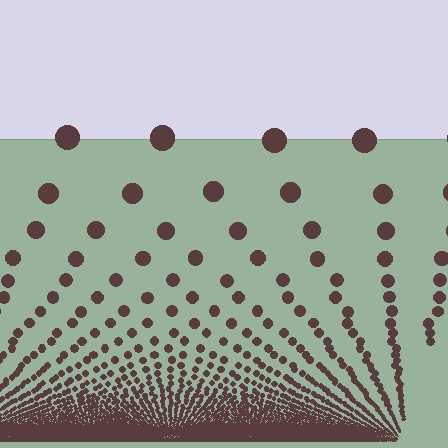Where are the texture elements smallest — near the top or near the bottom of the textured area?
Near the bottom.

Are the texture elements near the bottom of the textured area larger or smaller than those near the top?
Smaller. The gradient is inverted — elements near the bottom are smaller and denser.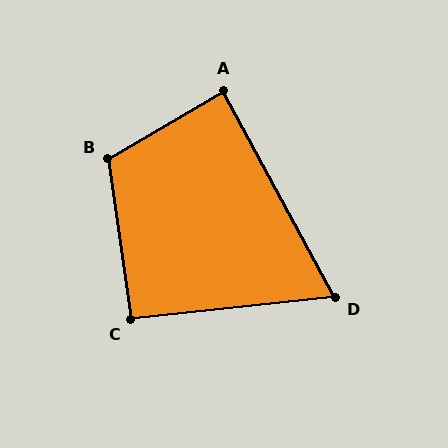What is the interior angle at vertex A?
Approximately 88 degrees (approximately right).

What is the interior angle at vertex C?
Approximately 92 degrees (approximately right).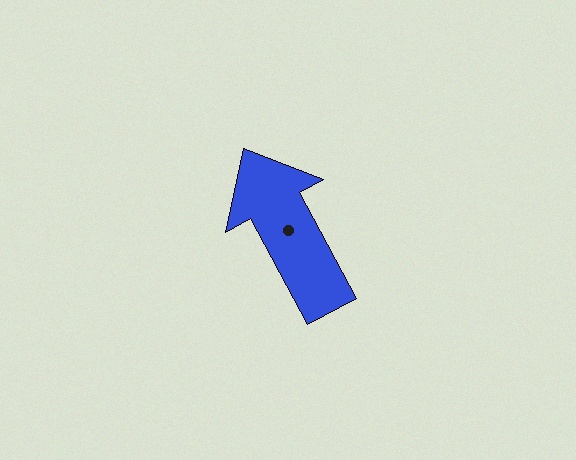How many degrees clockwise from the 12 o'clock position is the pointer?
Approximately 332 degrees.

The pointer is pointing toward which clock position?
Roughly 11 o'clock.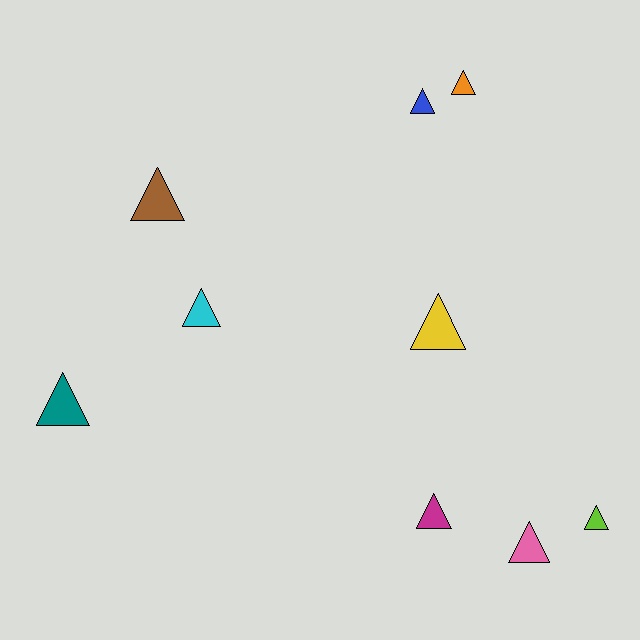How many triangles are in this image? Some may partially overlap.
There are 9 triangles.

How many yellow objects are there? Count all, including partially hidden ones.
There is 1 yellow object.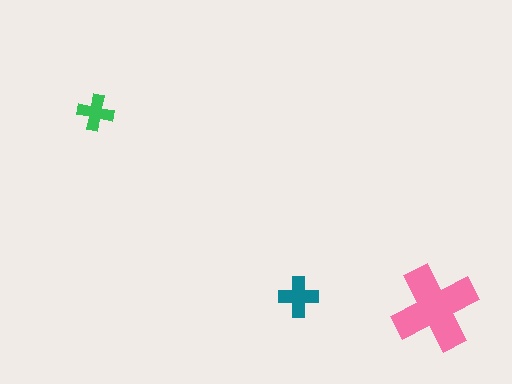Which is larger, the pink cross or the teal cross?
The pink one.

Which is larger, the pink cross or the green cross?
The pink one.